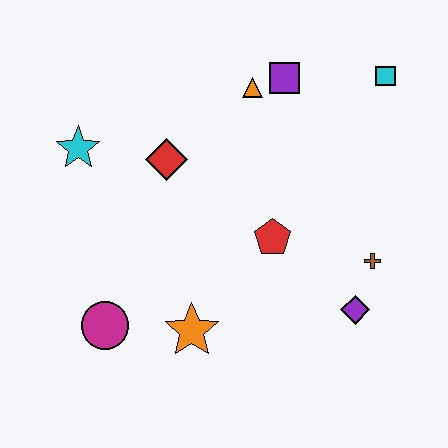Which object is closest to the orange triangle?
The purple square is closest to the orange triangle.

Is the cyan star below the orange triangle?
Yes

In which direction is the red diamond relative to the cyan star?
The red diamond is to the right of the cyan star.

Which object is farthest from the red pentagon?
The cyan star is farthest from the red pentagon.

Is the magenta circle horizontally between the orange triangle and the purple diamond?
No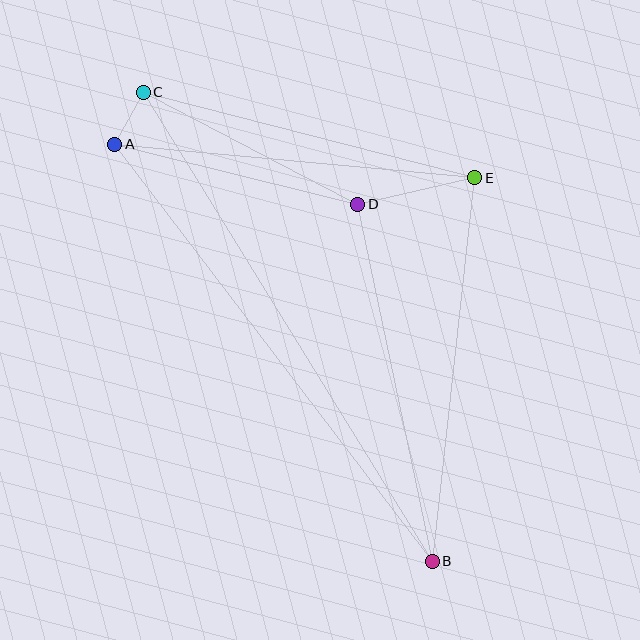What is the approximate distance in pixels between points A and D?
The distance between A and D is approximately 251 pixels.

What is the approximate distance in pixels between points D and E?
The distance between D and E is approximately 119 pixels.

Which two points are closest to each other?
Points A and C are closest to each other.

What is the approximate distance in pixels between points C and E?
The distance between C and E is approximately 342 pixels.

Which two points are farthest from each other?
Points B and C are farthest from each other.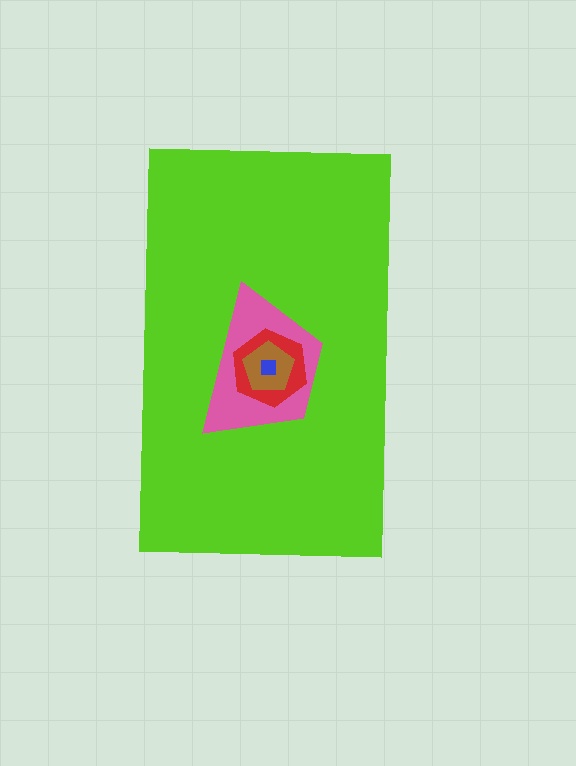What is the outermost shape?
The lime rectangle.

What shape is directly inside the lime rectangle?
The pink trapezoid.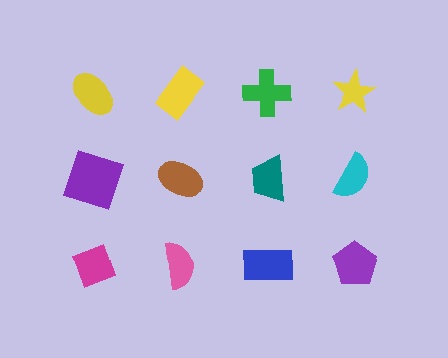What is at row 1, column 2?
A yellow rectangle.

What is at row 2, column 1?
A purple square.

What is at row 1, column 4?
A yellow star.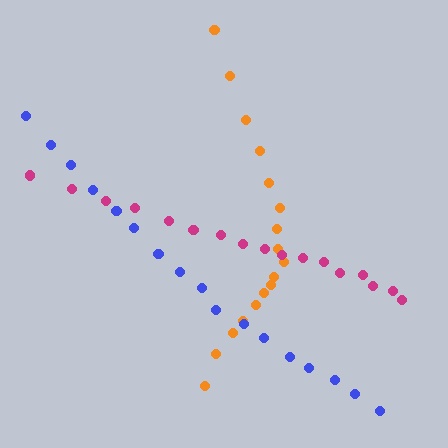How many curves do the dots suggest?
There are 3 distinct paths.